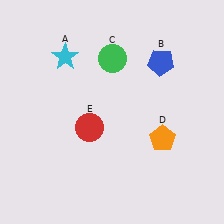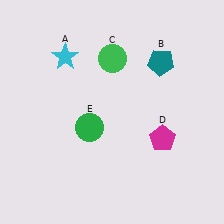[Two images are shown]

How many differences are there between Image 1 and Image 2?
There are 3 differences between the two images.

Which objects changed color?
B changed from blue to teal. D changed from orange to magenta. E changed from red to green.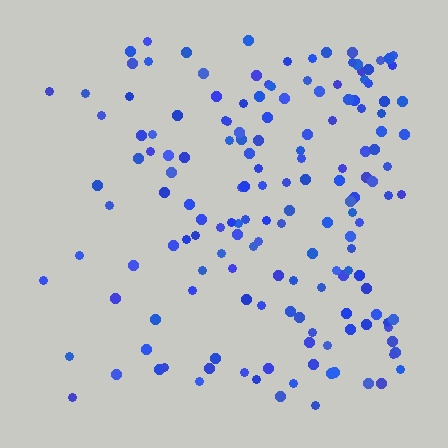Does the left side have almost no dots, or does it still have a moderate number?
Still a moderate number, just noticeably fewer than the right.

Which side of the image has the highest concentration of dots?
The right.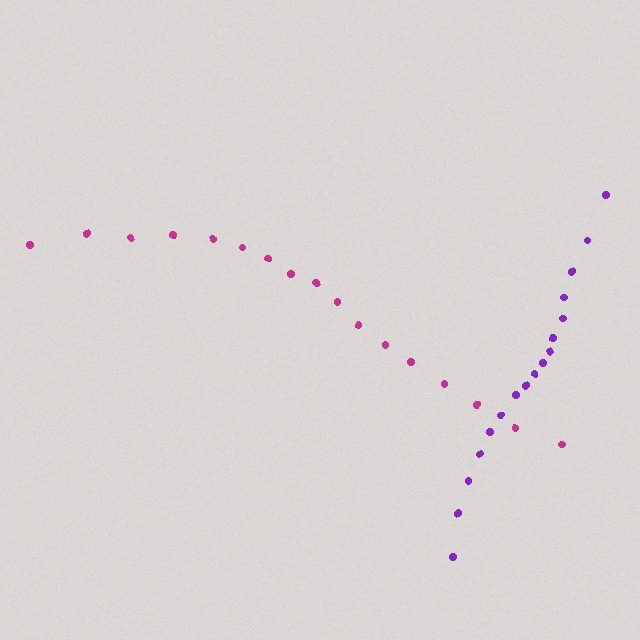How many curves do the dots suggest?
There are 2 distinct paths.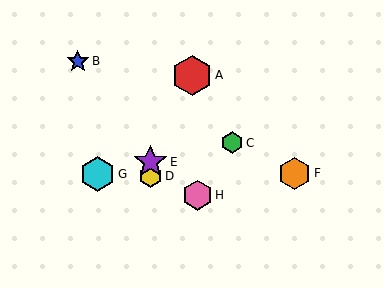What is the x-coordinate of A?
Object A is at x≈192.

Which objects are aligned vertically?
Objects D, E are aligned vertically.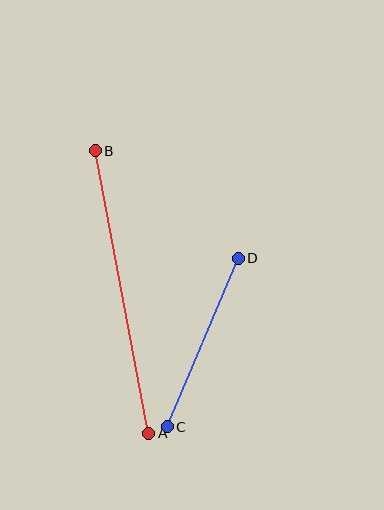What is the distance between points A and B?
The distance is approximately 288 pixels.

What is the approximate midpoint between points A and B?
The midpoint is at approximately (122, 292) pixels.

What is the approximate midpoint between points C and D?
The midpoint is at approximately (203, 343) pixels.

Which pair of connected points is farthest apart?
Points A and B are farthest apart.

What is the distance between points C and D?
The distance is approximately 183 pixels.